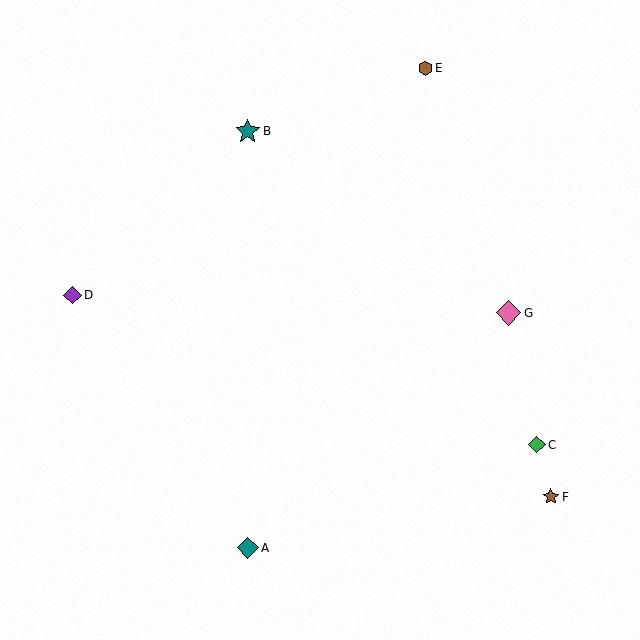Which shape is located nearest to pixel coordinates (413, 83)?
The brown hexagon (labeled E) at (426, 68) is nearest to that location.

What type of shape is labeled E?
Shape E is a brown hexagon.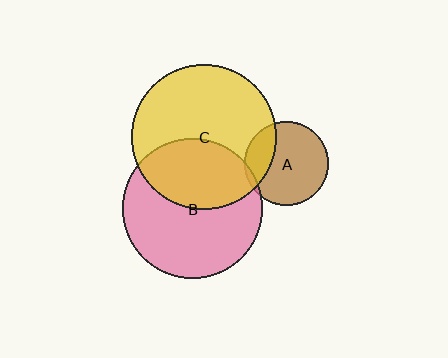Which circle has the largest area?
Circle C (yellow).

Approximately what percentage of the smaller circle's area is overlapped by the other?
Approximately 40%.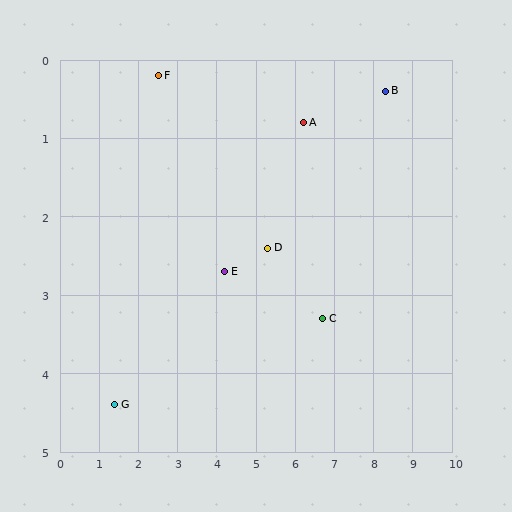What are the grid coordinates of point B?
Point B is at approximately (8.3, 0.4).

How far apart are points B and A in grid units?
Points B and A are about 2.1 grid units apart.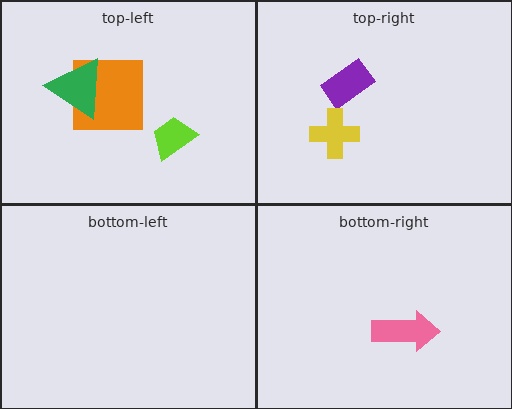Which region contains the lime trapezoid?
The top-left region.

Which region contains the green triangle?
The top-left region.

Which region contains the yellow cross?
The top-right region.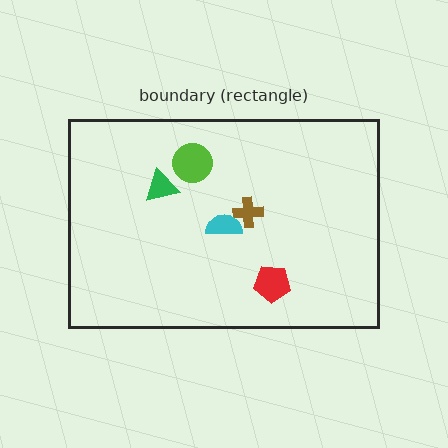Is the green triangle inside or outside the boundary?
Inside.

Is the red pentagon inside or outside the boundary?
Inside.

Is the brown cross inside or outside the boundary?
Inside.